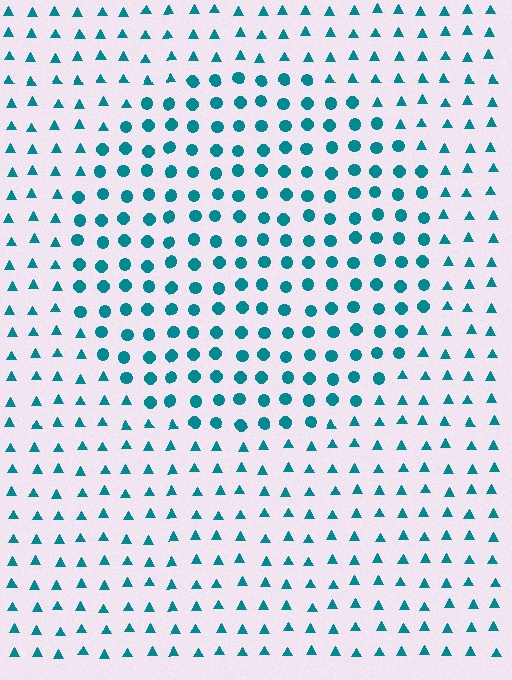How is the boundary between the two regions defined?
The boundary is defined by a change in element shape: circles inside vs. triangles outside. All elements share the same color and spacing.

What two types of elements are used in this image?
The image uses circles inside the circle region and triangles outside it.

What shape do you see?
I see a circle.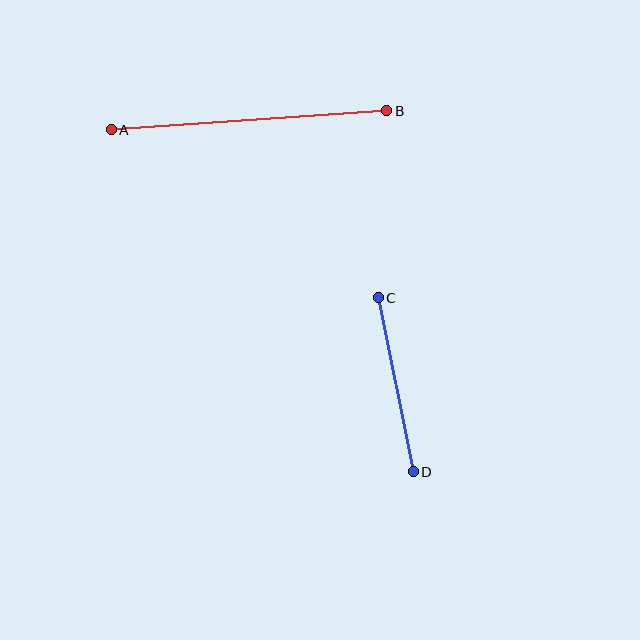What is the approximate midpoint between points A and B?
The midpoint is at approximately (249, 120) pixels.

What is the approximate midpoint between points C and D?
The midpoint is at approximately (396, 385) pixels.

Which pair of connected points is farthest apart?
Points A and B are farthest apart.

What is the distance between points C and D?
The distance is approximately 178 pixels.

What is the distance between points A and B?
The distance is approximately 276 pixels.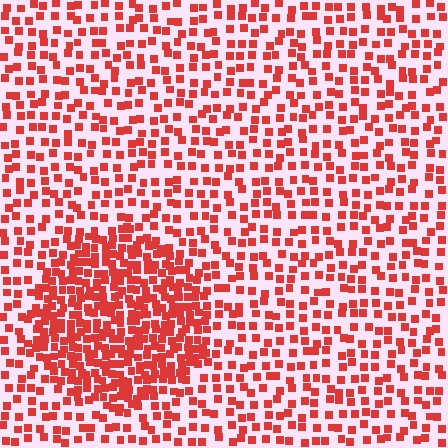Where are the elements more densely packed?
The elements are more densely packed inside the circle boundary.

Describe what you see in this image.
The image contains small red elements arranged at two different densities. A circle-shaped region is visible where the elements are more densely packed than the surrounding area.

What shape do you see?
I see a circle.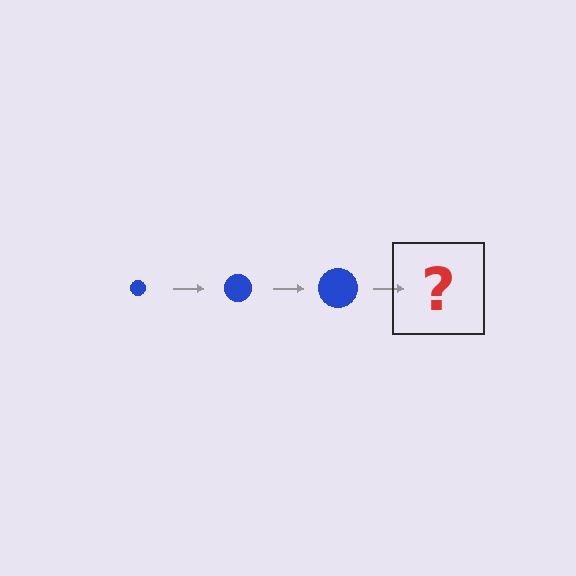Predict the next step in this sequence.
The next step is a blue circle, larger than the previous one.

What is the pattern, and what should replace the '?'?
The pattern is that the circle gets progressively larger each step. The '?' should be a blue circle, larger than the previous one.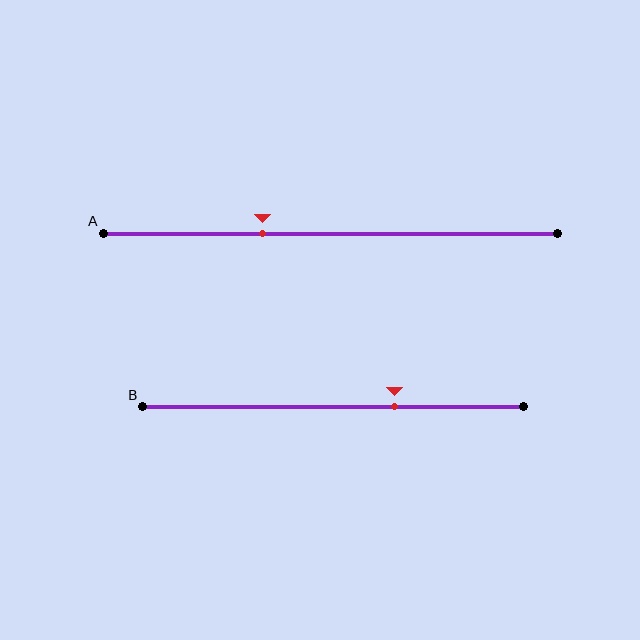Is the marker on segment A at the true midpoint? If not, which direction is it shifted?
No, the marker on segment A is shifted to the left by about 15% of the segment length.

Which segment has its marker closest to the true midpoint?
Segment A has its marker closest to the true midpoint.